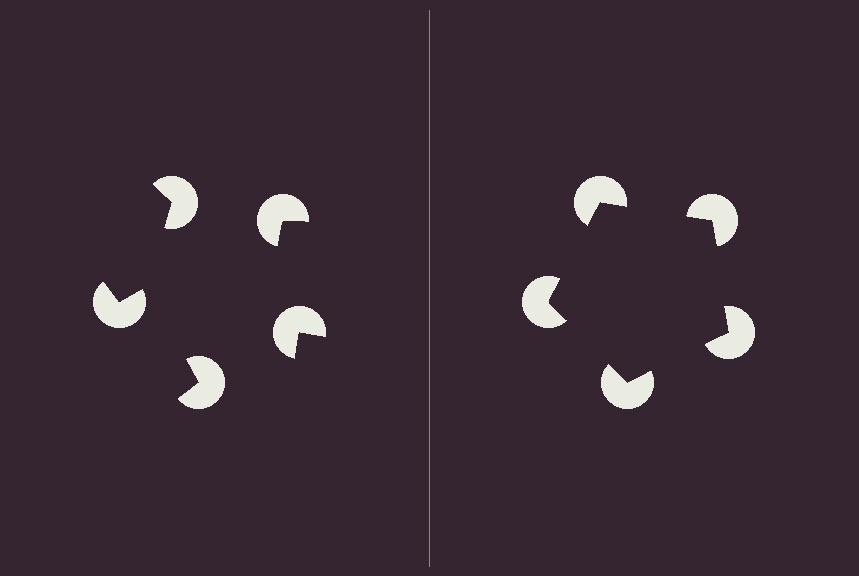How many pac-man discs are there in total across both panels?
10 — 5 on each side.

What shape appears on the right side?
An illusory pentagon.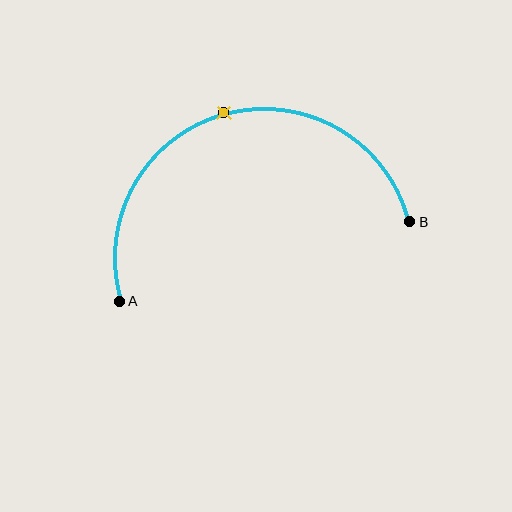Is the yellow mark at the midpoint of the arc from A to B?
Yes. The yellow mark lies on the arc at equal arc-length from both A and B — it is the arc midpoint.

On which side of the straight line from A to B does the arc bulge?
The arc bulges above the straight line connecting A and B.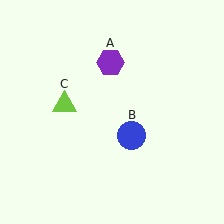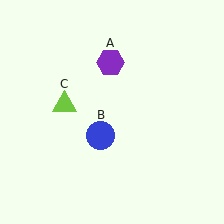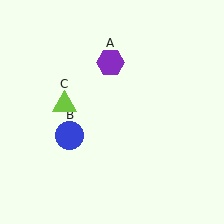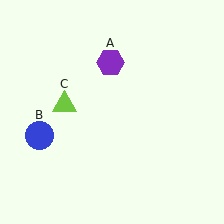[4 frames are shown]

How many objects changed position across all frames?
1 object changed position: blue circle (object B).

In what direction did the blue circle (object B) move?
The blue circle (object B) moved left.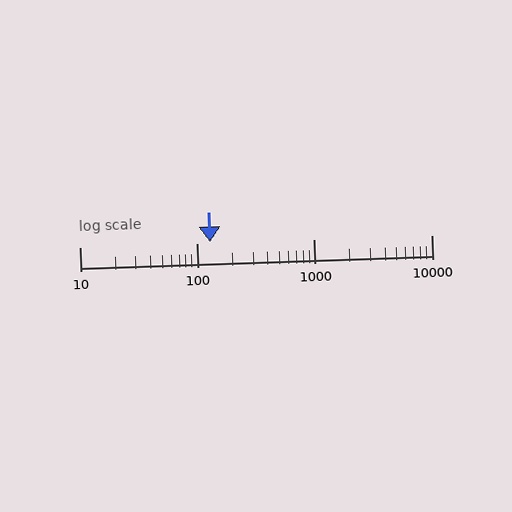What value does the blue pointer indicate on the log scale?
The pointer indicates approximately 130.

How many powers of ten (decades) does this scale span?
The scale spans 3 decades, from 10 to 10000.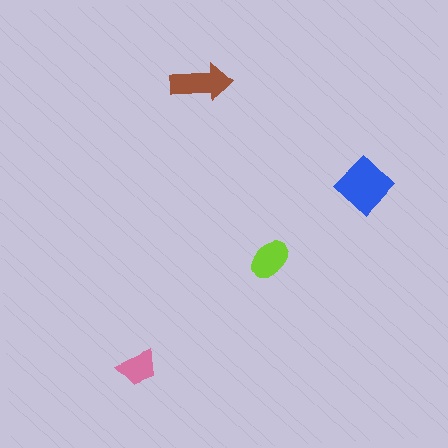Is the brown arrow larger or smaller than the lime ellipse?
Larger.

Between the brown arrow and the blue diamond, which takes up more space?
The blue diamond.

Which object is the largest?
The blue diamond.